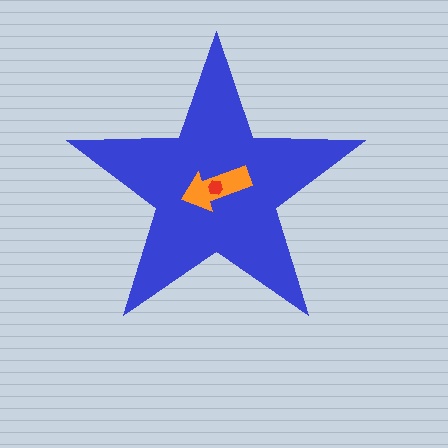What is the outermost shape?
The blue star.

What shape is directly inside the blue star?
The orange arrow.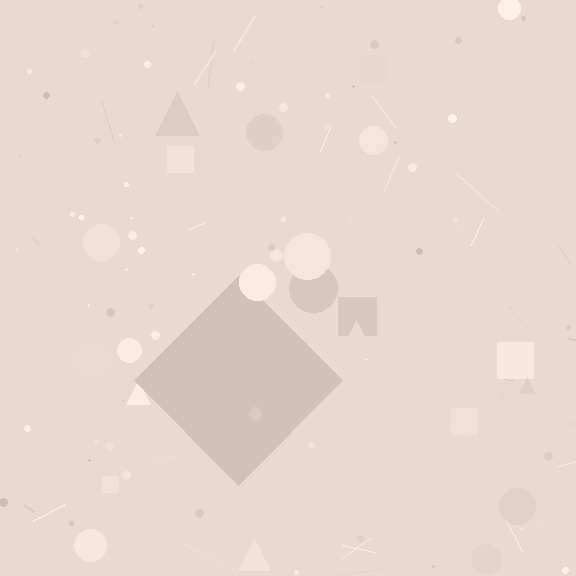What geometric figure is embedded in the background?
A diamond is embedded in the background.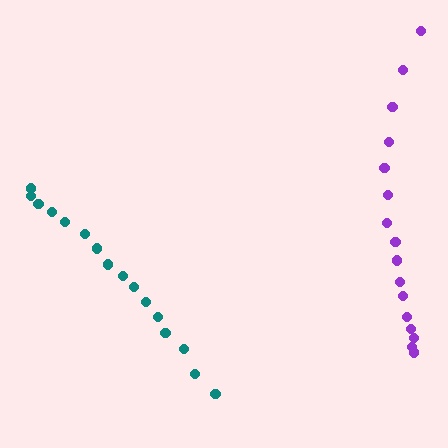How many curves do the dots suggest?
There are 2 distinct paths.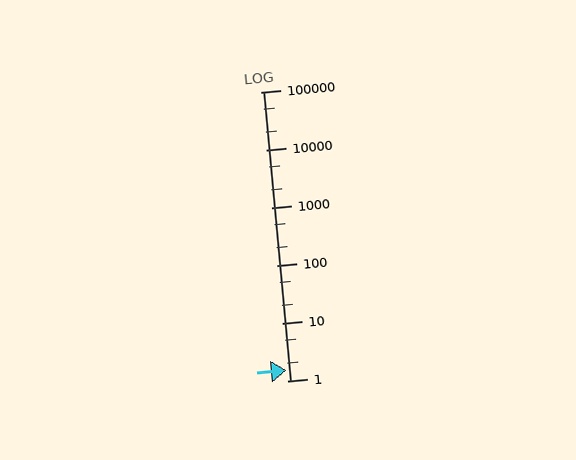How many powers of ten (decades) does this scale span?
The scale spans 5 decades, from 1 to 100000.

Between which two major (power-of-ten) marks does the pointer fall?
The pointer is between 1 and 10.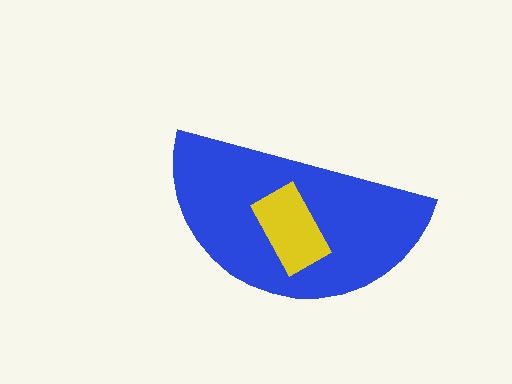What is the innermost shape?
The yellow rectangle.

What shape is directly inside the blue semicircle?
The yellow rectangle.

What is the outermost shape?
The blue semicircle.